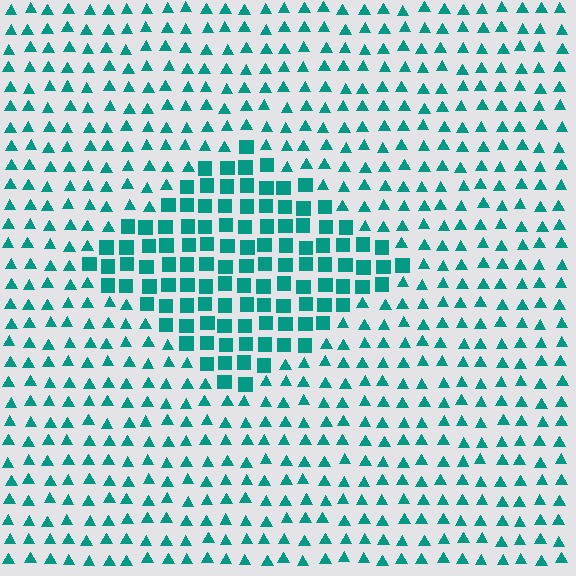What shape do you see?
I see a diamond.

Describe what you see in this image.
The image is filled with small teal elements arranged in a uniform grid. A diamond-shaped region contains squares, while the surrounding area contains triangles. The boundary is defined purely by the change in element shape.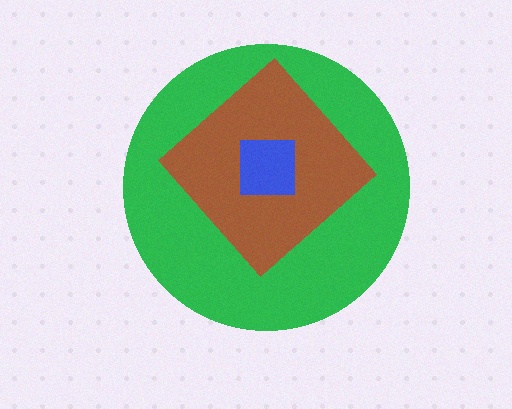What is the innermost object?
The blue square.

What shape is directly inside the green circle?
The brown diamond.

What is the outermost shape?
The green circle.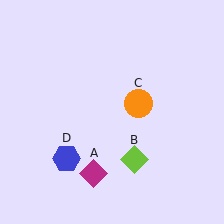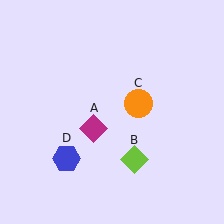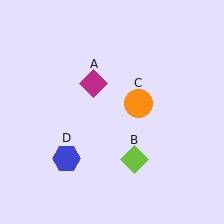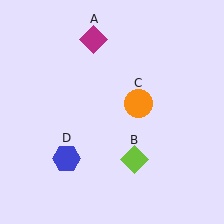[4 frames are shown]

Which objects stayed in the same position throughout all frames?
Lime diamond (object B) and orange circle (object C) and blue hexagon (object D) remained stationary.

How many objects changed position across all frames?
1 object changed position: magenta diamond (object A).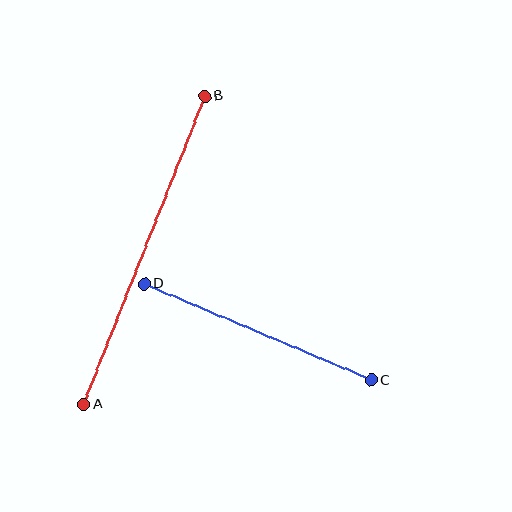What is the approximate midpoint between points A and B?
The midpoint is at approximately (144, 250) pixels.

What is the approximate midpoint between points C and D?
The midpoint is at approximately (258, 332) pixels.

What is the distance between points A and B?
The distance is approximately 331 pixels.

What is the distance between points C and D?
The distance is approximately 247 pixels.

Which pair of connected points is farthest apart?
Points A and B are farthest apart.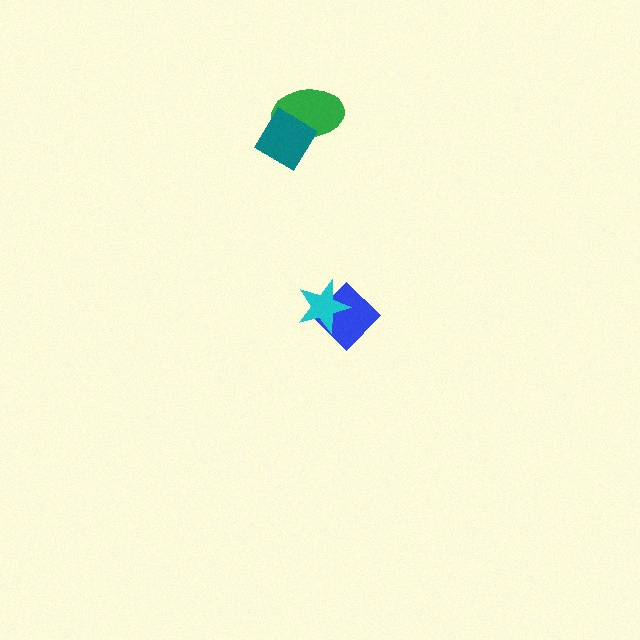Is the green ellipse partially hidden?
Yes, it is partially covered by another shape.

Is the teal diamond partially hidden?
No, no other shape covers it.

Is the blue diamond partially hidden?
Yes, it is partially covered by another shape.